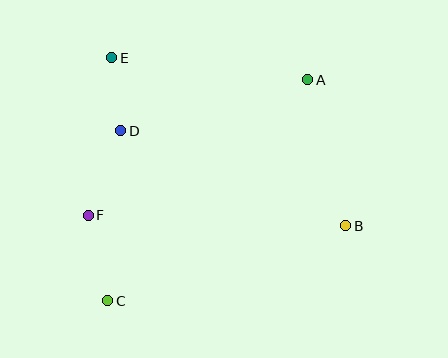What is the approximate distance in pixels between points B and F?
The distance between B and F is approximately 258 pixels.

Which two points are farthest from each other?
Points A and C are farthest from each other.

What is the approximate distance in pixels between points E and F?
The distance between E and F is approximately 159 pixels.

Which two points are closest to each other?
Points D and E are closest to each other.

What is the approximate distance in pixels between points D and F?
The distance between D and F is approximately 90 pixels.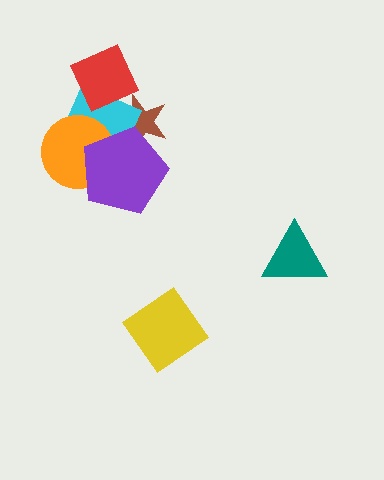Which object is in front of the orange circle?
The purple pentagon is in front of the orange circle.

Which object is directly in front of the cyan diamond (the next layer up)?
The orange circle is directly in front of the cyan diamond.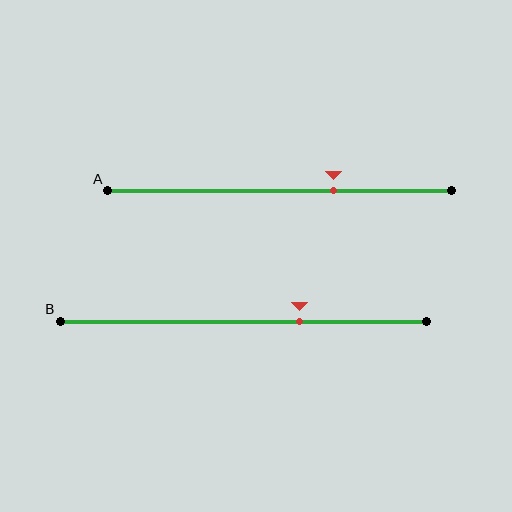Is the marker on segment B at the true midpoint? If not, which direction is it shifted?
No, the marker on segment B is shifted to the right by about 15% of the segment length.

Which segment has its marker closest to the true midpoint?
Segment B has its marker closest to the true midpoint.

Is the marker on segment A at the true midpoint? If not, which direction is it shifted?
No, the marker on segment A is shifted to the right by about 16% of the segment length.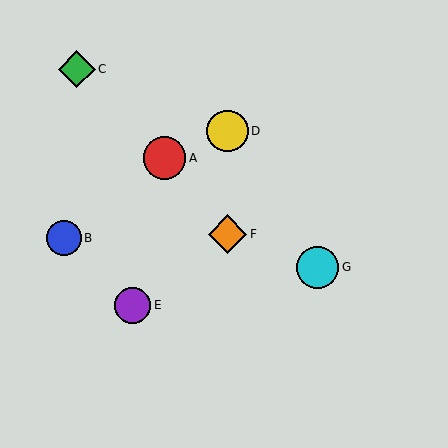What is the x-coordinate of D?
Object D is at x≈227.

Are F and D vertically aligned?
Yes, both are at x≈227.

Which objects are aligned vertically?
Objects D, F are aligned vertically.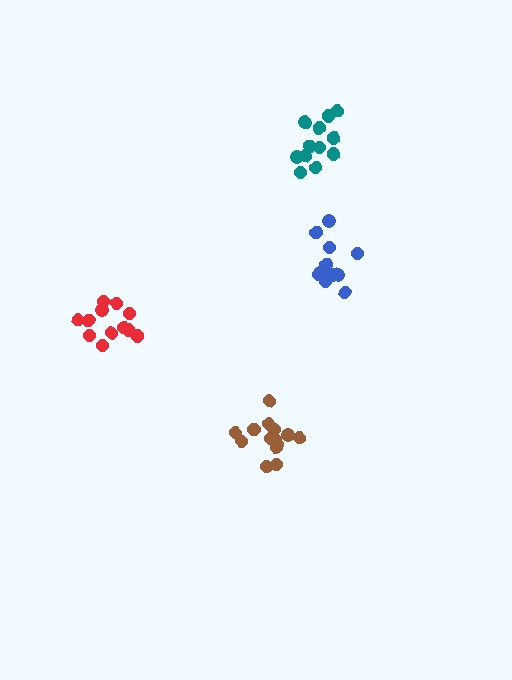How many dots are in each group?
Group 1: 11 dots, Group 2: 14 dots, Group 3: 12 dots, Group 4: 12 dots (49 total).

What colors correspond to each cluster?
The clusters are colored: blue, brown, red, teal.